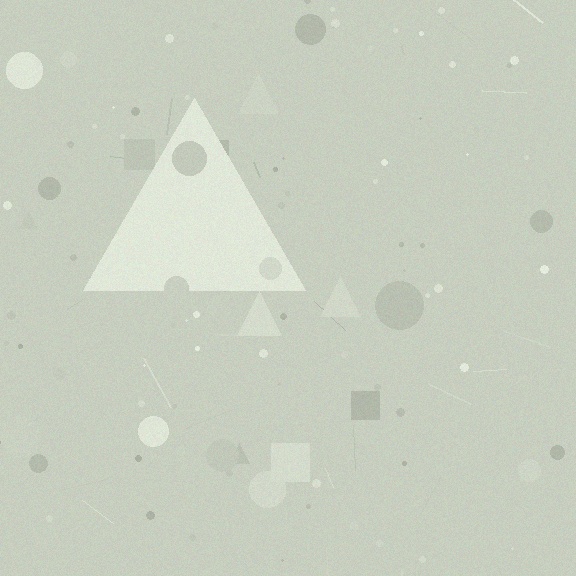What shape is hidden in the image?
A triangle is hidden in the image.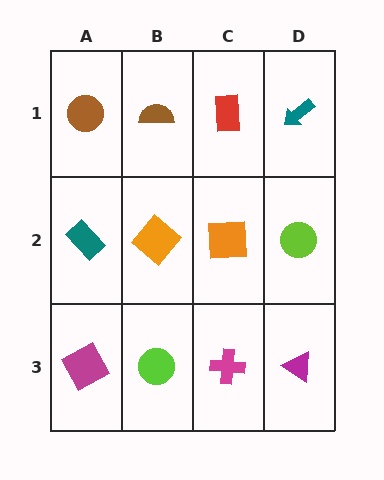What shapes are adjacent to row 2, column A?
A brown circle (row 1, column A), a magenta square (row 3, column A), an orange diamond (row 2, column B).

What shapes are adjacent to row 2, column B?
A brown semicircle (row 1, column B), a lime circle (row 3, column B), a teal rectangle (row 2, column A), an orange square (row 2, column C).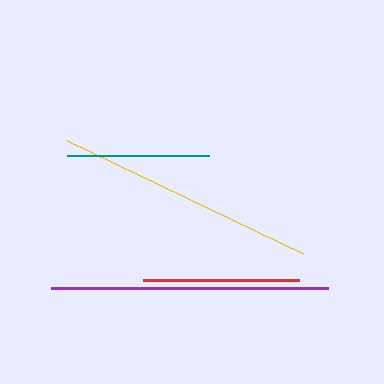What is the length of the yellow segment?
The yellow segment is approximately 262 pixels long.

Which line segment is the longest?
The purple line is the longest at approximately 277 pixels.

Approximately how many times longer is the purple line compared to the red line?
The purple line is approximately 1.8 times the length of the red line.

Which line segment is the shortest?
The teal line is the shortest at approximately 141 pixels.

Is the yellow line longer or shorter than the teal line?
The yellow line is longer than the teal line.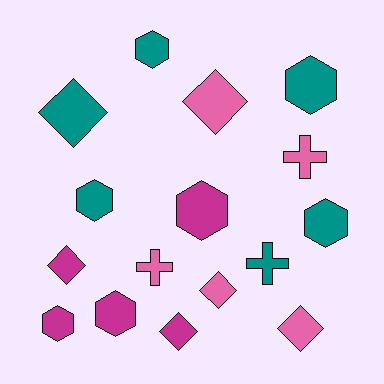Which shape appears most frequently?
Hexagon, with 7 objects.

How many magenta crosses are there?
There are no magenta crosses.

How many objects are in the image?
There are 16 objects.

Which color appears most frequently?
Teal, with 6 objects.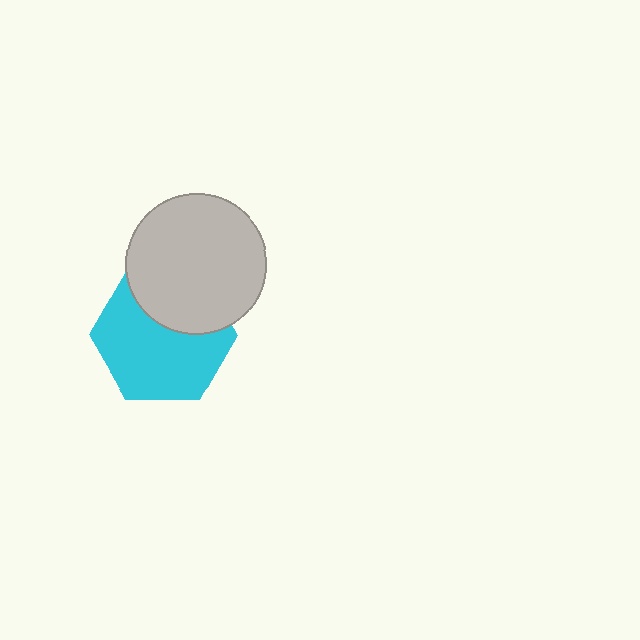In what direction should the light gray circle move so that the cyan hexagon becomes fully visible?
The light gray circle should move up. That is the shortest direction to clear the overlap and leave the cyan hexagon fully visible.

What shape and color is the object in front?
The object in front is a light gray circle.